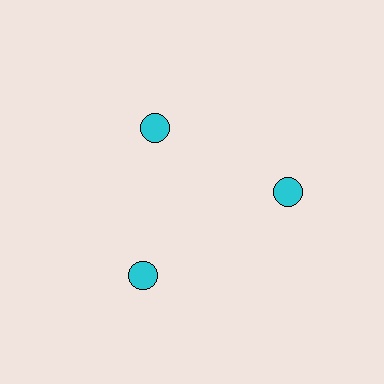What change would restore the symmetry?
The symmetry would be restored by moving it outward, back onto the ring so that all 3 circles sit at equal angles and equal distance from the center.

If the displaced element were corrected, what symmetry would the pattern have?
It would have 3-fold rotational symmetry — the pattern would map onto itself every 120 degrees.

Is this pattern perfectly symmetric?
No. The 3 cyan circles are arranged in a ring, but one element near the 11 o'clock position is pulled inward toward the center, breaking the 3-fold rotational symmetry.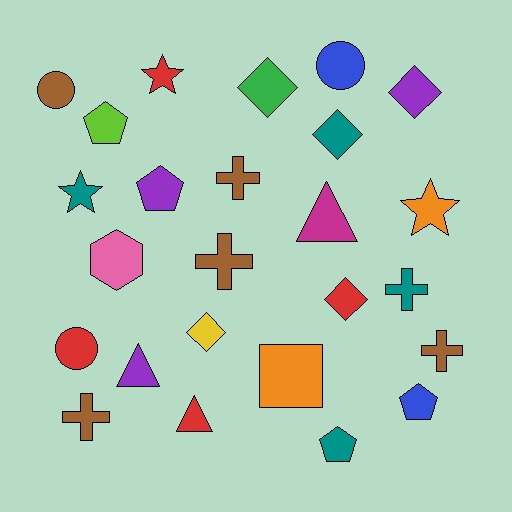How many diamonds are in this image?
There are 5 diamonds.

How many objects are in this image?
There are 25 objects.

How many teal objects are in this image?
There are 4 teal objects.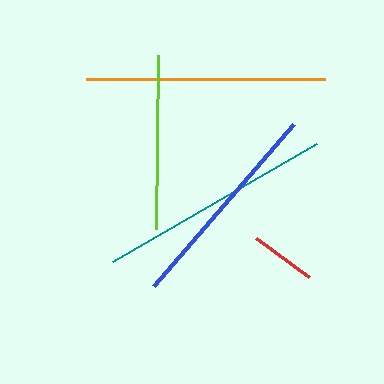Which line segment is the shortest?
The red line is the shortest at approximately 65 pixels.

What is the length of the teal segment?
The teal segment is approximately 236 pixels long.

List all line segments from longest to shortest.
From longest to shortest: orange, teal, blue, lime, red.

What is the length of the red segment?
The red segment is approximately 65 pixels long.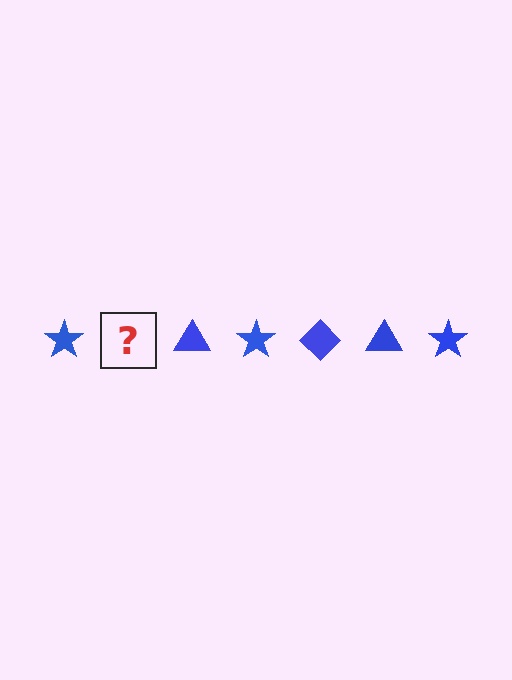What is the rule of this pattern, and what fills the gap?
The rule is that the pattern cycles through star, diamond, triangle shapes in blue. The gap should be filled with a blue diamond.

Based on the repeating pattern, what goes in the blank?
The blank should be a blue diamond.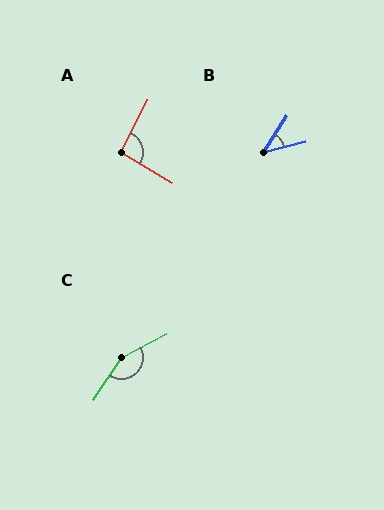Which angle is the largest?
C, at approximately 152 degrees.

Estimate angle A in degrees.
Approximately 94 degrees.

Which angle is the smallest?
B, at approximately 43 degrees.